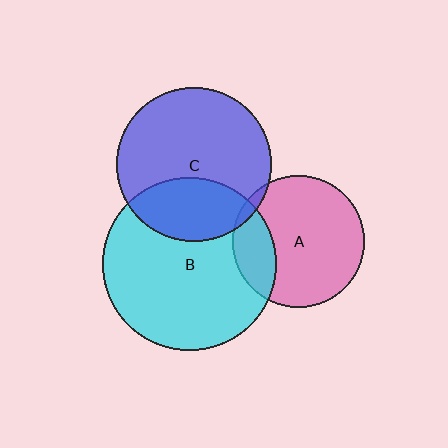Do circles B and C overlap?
Yes.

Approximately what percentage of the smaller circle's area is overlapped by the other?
Approximately 30%.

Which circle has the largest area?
Circle B (cyan).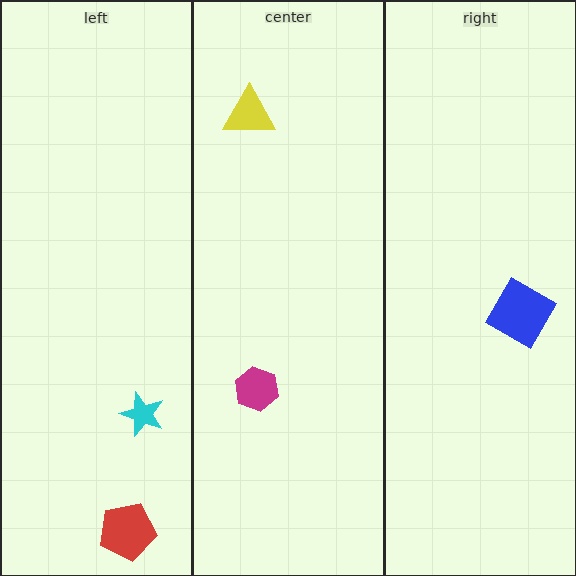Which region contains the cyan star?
The left region.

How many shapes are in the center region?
2.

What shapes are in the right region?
The blue square.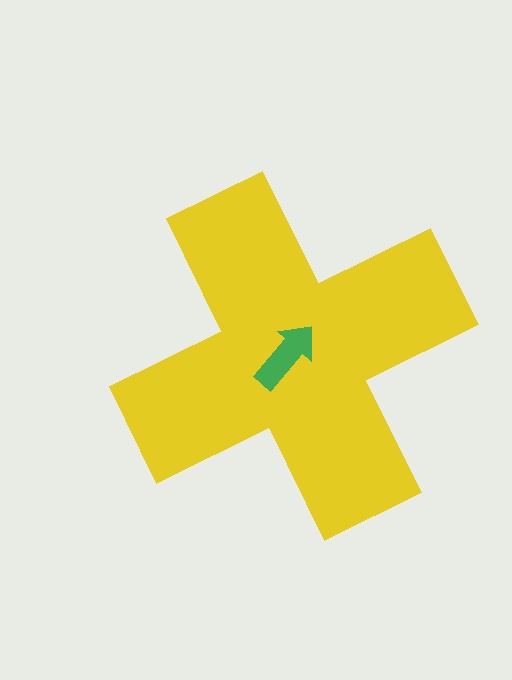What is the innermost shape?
The green arrow.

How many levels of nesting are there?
2.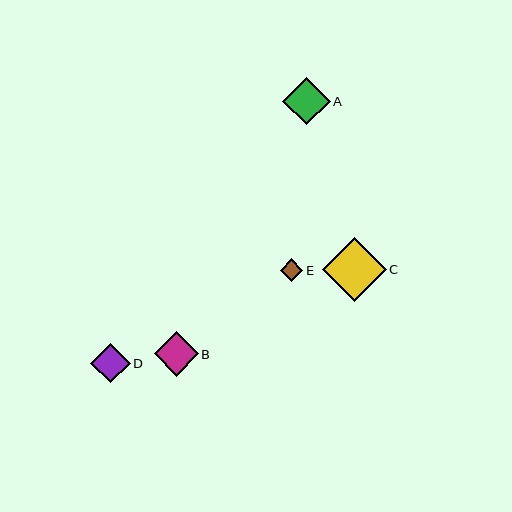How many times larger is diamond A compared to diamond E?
Diamond A is approximately 2.1 times the size of diamond E.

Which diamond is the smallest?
Diamond E is the smallest with a size of approximately 23 pixels.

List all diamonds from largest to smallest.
From largest to smallest: C, A, B, D, E.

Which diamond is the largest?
Diamond C is the largest with a size of approximately 64 pixels.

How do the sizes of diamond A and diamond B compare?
Diamond A and diamond B are approximately the same size.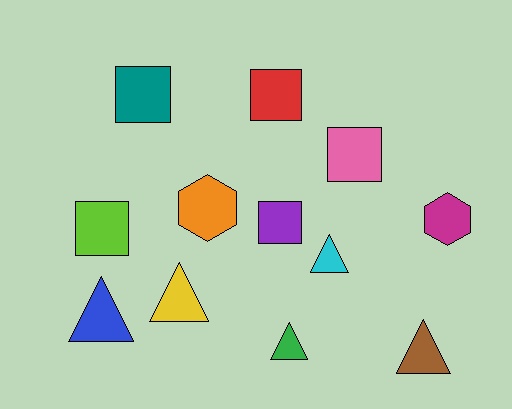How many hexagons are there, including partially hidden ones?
There are 2 hexagons.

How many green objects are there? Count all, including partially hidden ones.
There is 1 green object.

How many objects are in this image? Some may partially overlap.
There are 12 objects.